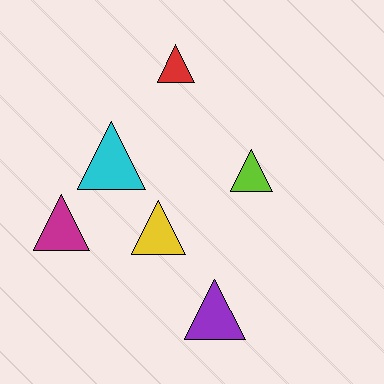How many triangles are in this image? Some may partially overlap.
There are 6 triangles.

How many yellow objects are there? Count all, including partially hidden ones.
There is 1 yellow object.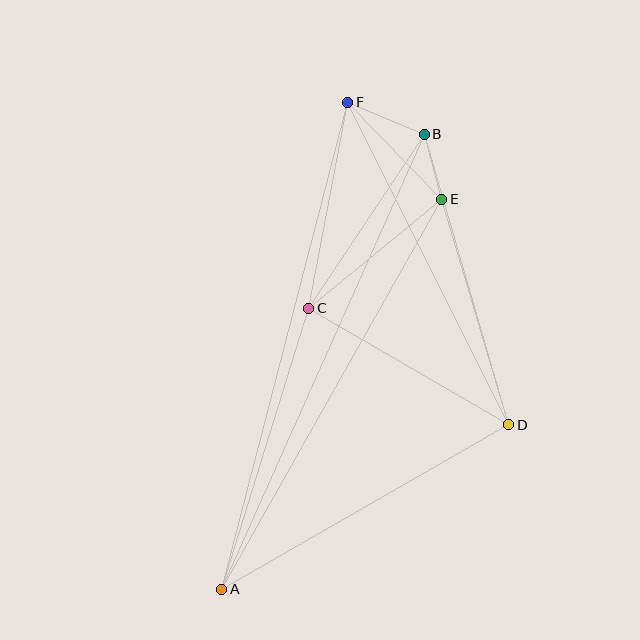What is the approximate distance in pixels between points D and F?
The distance between D and F is approximately 360 pixels.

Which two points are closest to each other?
Points B and E are closest to each other.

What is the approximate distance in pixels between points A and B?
The distance between A and B is approximately 498 pixels.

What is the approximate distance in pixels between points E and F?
The distance between E and F is approximately 135 pixels.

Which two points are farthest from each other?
Points A and F are farthest from each other.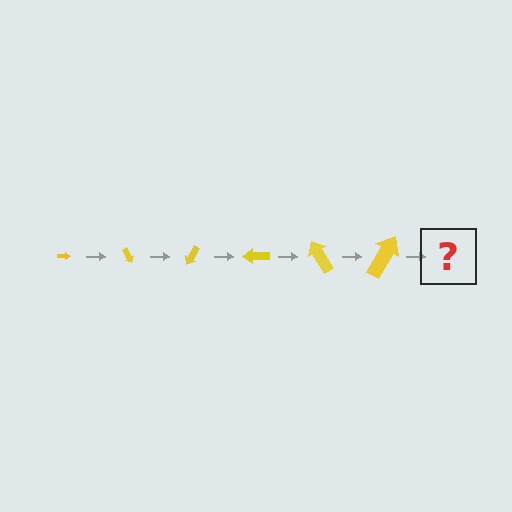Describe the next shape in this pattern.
It should be an arrow, larger than the previous one and rotated 360 degrees from the start.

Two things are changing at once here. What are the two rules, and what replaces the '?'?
The two rules are that the arrow grows larger each step and it rotates 60 degrees each step. The '?' should be an arrow, larger than the previous one and rotated 360 degrees from the start.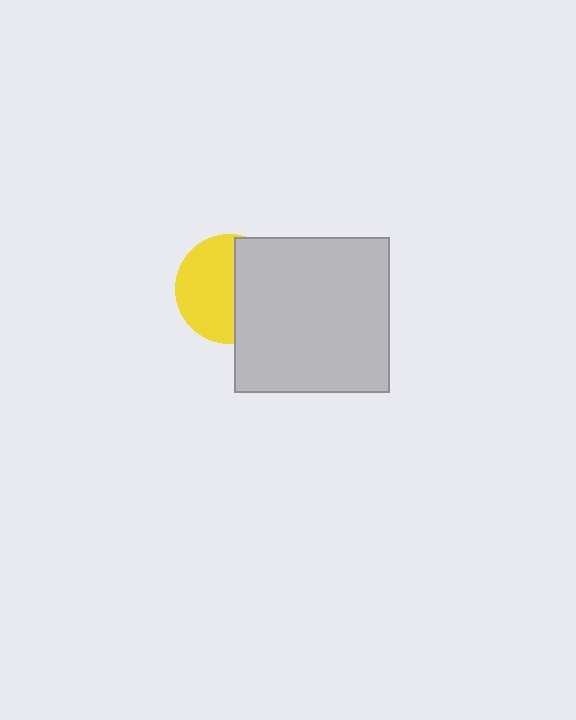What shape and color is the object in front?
The object in front is a light gray square.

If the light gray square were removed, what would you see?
You would see the complete yellow circle.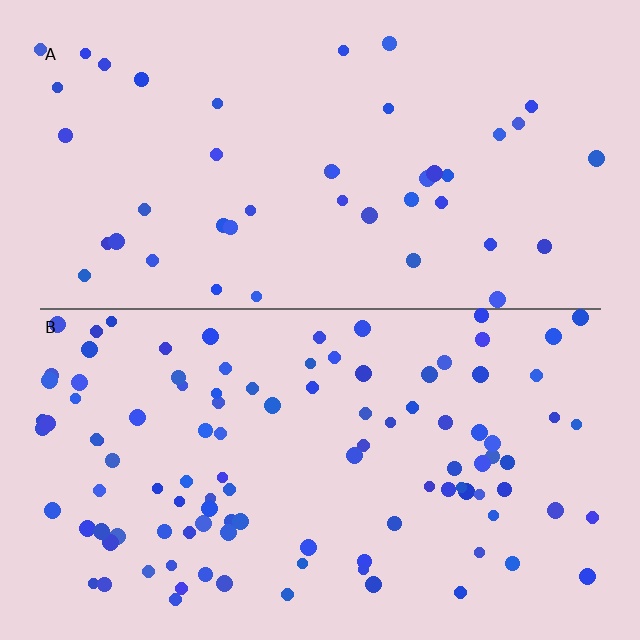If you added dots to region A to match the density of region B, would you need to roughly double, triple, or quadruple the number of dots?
Approximately double.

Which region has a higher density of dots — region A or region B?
B (the bottom).